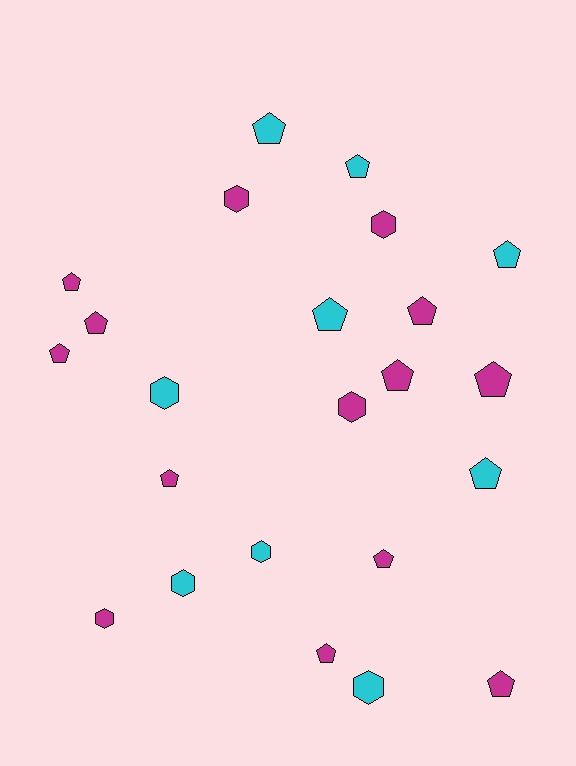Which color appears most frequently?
Magenta, with 14 objects.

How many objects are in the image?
There are 23 objects.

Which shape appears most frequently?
Pentagon, with 15 objects.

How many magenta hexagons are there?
There are 4 magenta hexagons.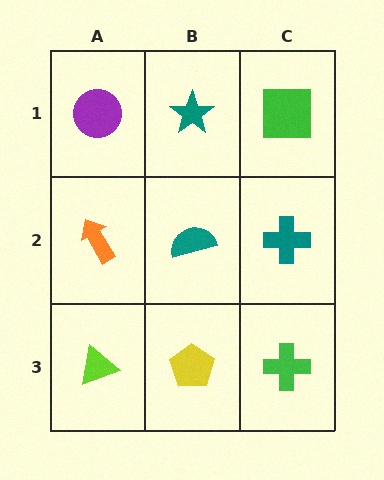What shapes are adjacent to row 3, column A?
An orange arrow (row 2, column A), a yellow pentagon (row 3, column B).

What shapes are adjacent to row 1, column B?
A teal semicircle (row 2, column B), a purple circle (row 1, column A), a green square (row 1, column C).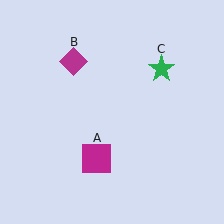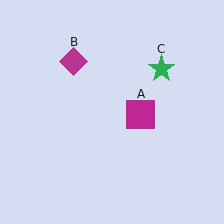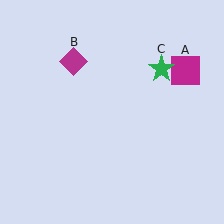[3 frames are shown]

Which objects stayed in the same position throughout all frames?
Magenta diamond (object B) and green star (object C) remained stationary.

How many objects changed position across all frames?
1 object changed position: magenta square (object A).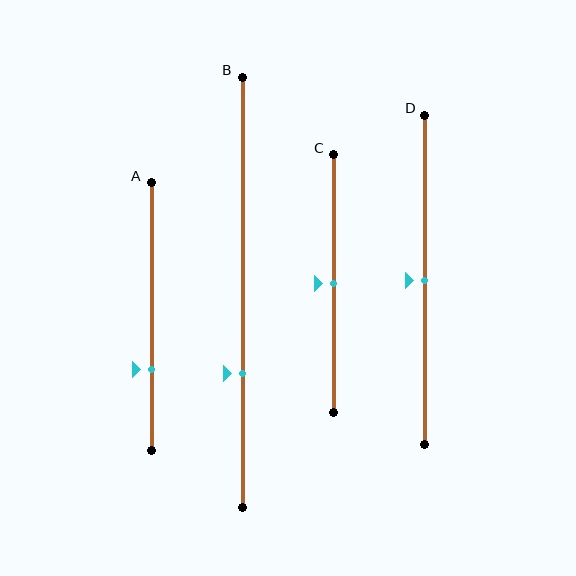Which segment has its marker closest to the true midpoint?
Segment C has its marker closest to the true midpoint.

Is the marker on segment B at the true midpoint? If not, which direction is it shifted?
No, the marker on segment B is shifted downward by about 19% of the segment length.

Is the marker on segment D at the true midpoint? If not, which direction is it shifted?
Yes, the marker on segment D is at the true midpoint.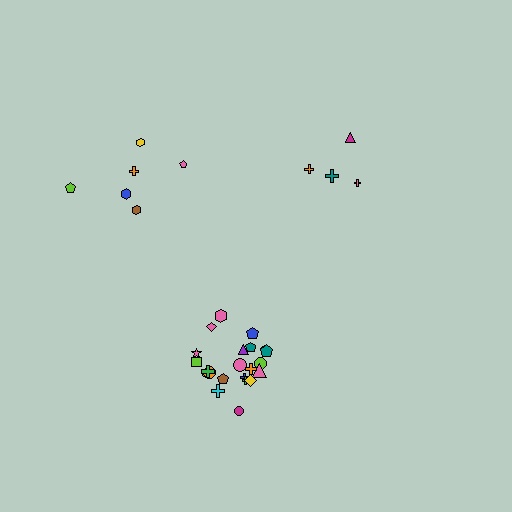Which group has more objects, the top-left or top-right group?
The top-left group.